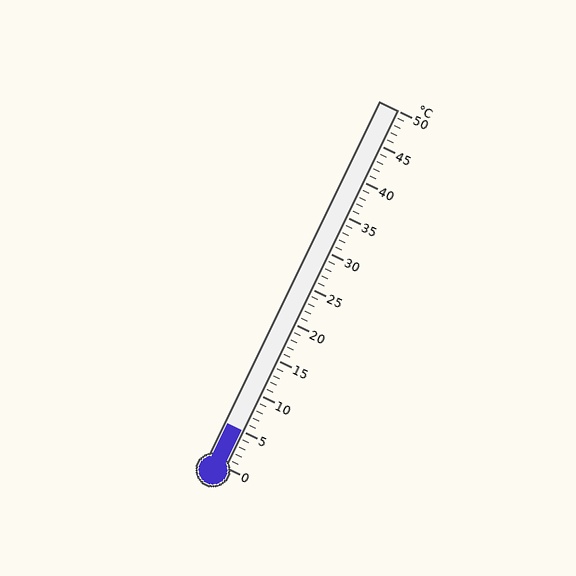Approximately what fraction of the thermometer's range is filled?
The thermometer is filled to approximately 10% of its range.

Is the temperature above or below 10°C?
The temperature is below 10°C.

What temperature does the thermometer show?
The thermometer shows approximately 5°C.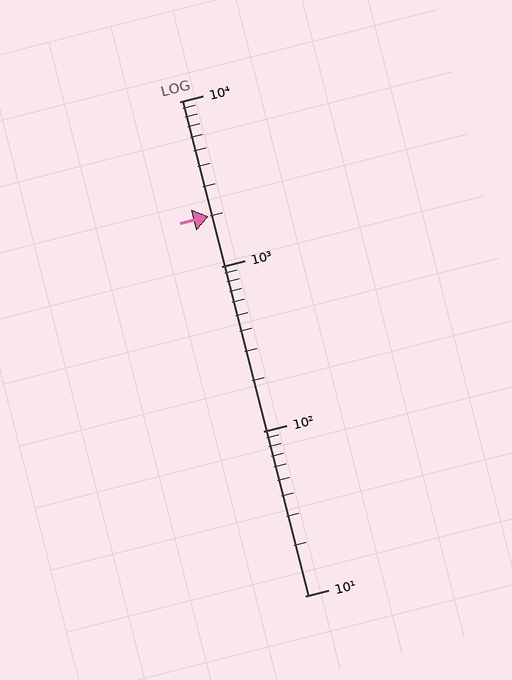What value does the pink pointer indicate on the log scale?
The pointer indicates approximately 2000.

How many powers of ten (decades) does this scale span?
The scale spans 3 decades, from 10 to 10000.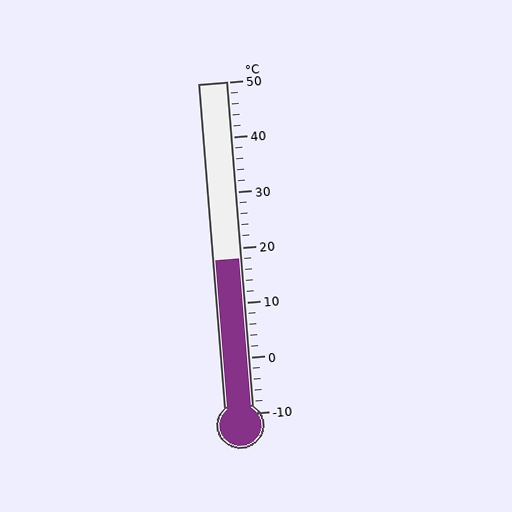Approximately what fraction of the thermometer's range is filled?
The thermometer is filled to approximately 45% of its range.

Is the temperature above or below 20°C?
The temperature is below 20°C.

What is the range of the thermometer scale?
The thermometer scale ranges from -10°C to 50°C.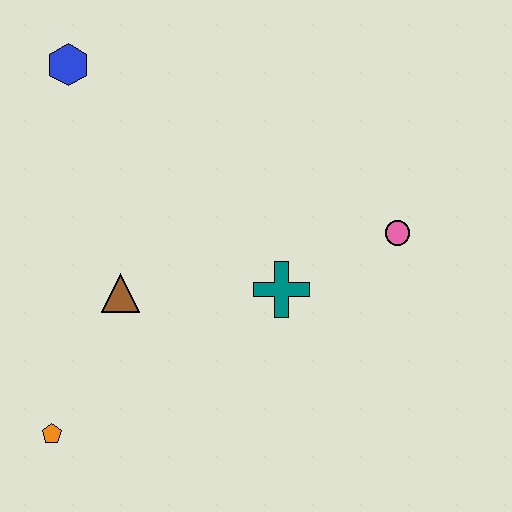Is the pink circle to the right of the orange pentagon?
Yes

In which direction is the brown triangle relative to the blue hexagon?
The brown triangle is below the blue hexagon.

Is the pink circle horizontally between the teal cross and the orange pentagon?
No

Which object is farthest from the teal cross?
The blue hexagon is farthest from the teal cross.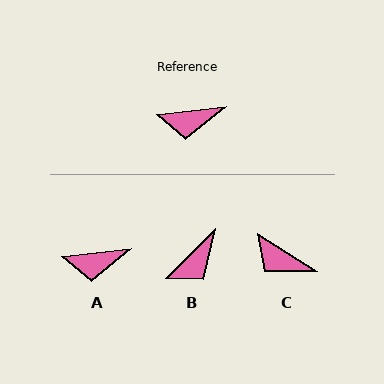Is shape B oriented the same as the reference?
No, it is off by about 38 degrees.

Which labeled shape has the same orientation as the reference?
A.